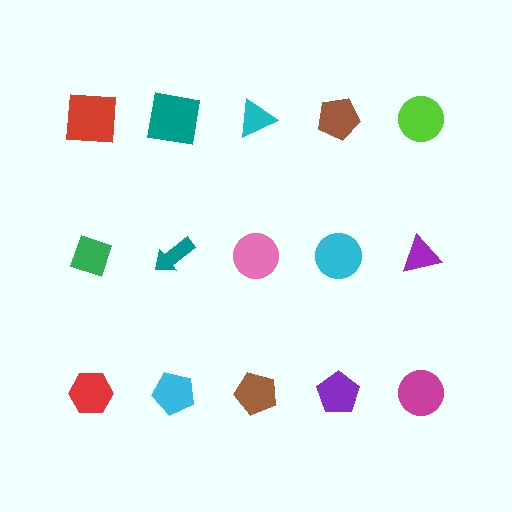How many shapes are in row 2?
5 shapes.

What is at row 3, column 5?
A magenta circle.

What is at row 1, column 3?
A cyan triangle.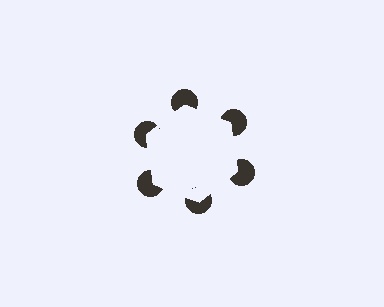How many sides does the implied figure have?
6 sides.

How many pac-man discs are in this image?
There are 6 — one at each vertex of the illusory hexagon.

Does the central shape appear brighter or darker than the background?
It typically appears slightly brighter than the background, even though no actual brightness change is drawn.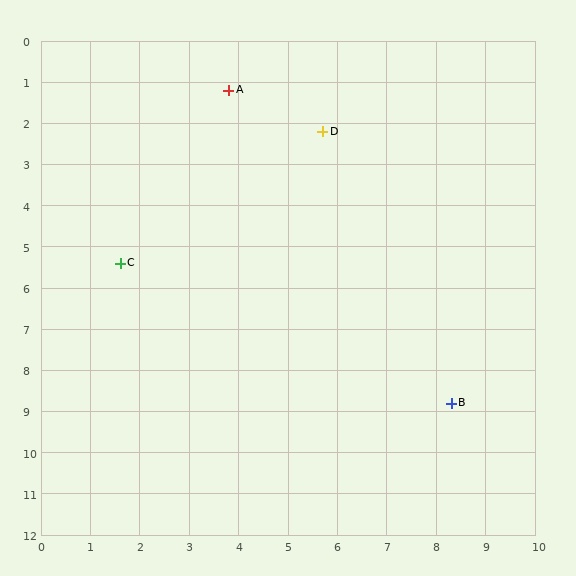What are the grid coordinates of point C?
Point C is at approximately (1.6, 5.4).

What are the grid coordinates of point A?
Point A is at approximately (3.8, 1.2).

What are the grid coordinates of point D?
Point D is at approximately (5.7, 2.2).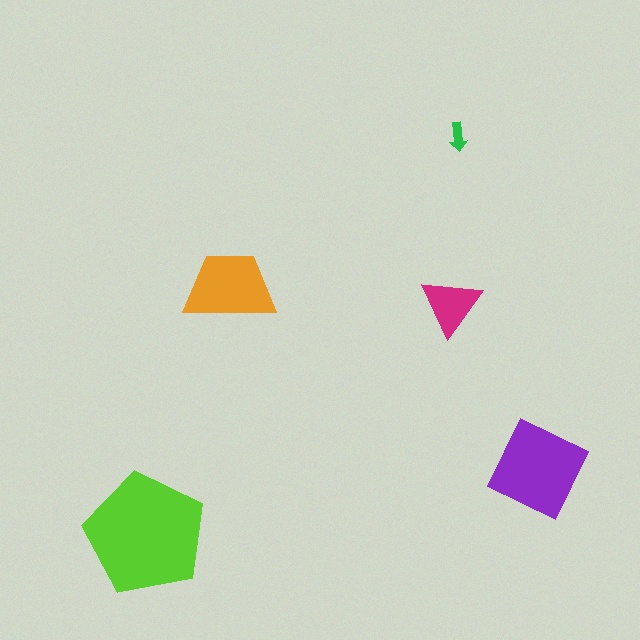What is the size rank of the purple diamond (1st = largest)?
2nd.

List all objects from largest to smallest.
The lime pentagon, the purple diamond, the orange trapezoid, the magenta triangle, the green arrow.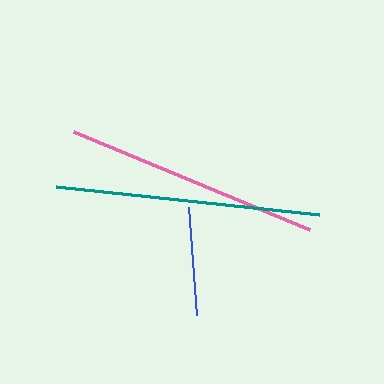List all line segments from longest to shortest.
From longest to shortest: teal, pink, blue.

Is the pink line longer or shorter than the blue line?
The pink line is longer than the blue line.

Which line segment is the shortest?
The blue line is the shortest at approximately 108 pixels.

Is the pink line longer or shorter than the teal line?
The teal line is longer than the pink line.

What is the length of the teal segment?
The teal segment is approximately 265 pixels long.